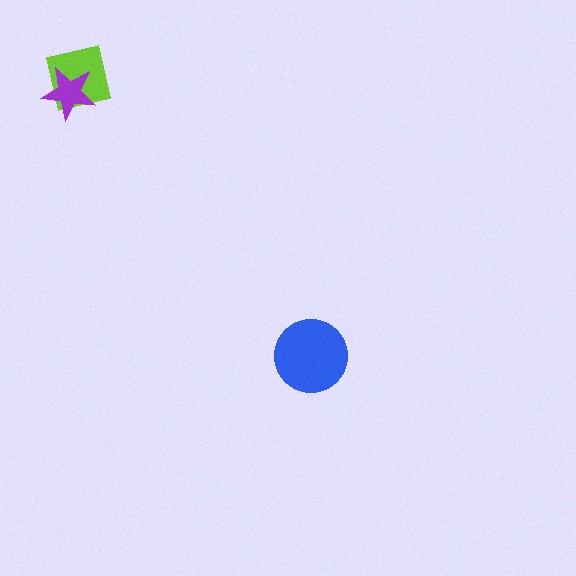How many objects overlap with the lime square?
1 object overlaps with the lime square.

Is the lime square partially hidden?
Yes, it is partially covered by another shape.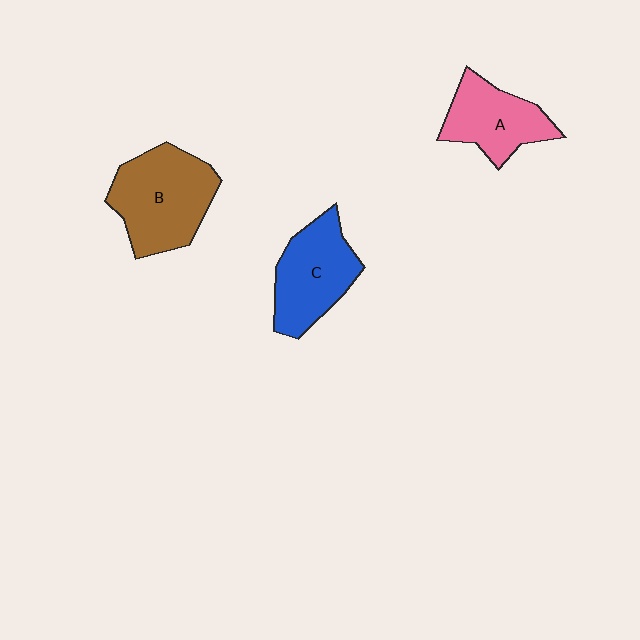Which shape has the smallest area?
Shape A (pink).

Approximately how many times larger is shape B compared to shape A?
Approximately 1.4 times.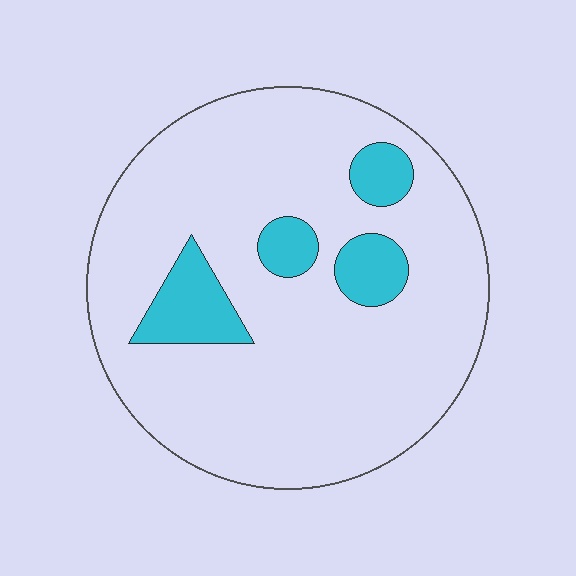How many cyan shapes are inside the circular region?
4.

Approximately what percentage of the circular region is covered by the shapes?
Approximately 15%.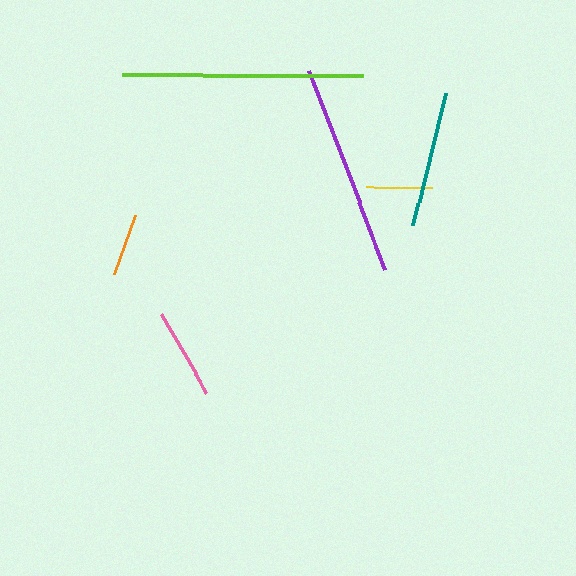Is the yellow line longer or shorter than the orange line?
The yellow line is longer than the orange line.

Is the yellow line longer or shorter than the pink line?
The pink line is longer than the yellow line.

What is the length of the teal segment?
The teal segment is approximately 136 pixels long.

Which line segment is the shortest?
The orange line is the shortest at approximately 63 pixels.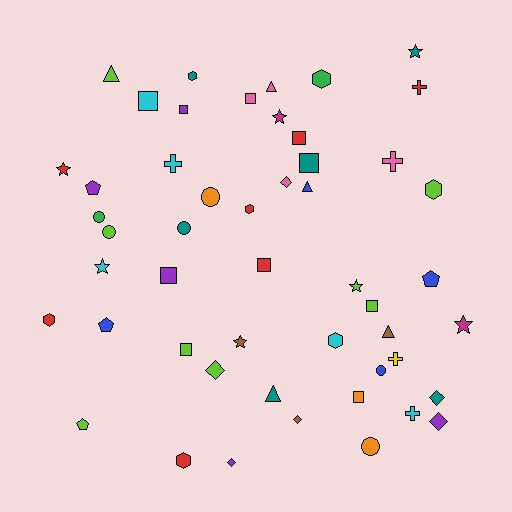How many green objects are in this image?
There are 2 green objects.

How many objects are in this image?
There are 50 objects.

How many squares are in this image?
There are 10 squares.